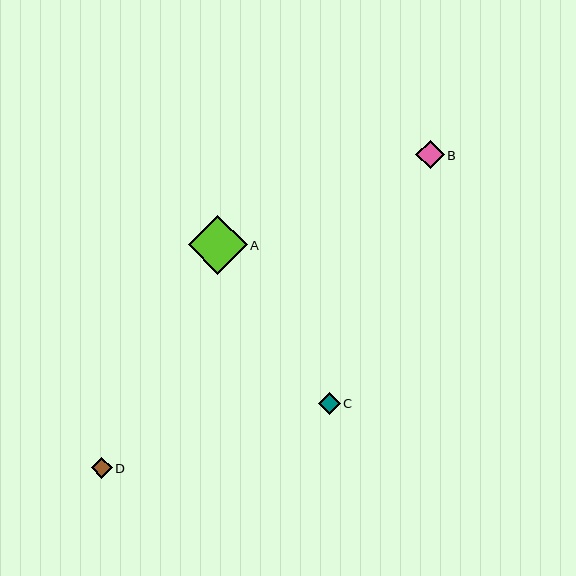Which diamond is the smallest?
Diamond D is the smallest with a size of approximately 21 pixels.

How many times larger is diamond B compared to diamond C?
Diamond B is approximately 1.3 times the size of diamond C.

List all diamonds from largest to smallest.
From largest to smallest: A, B, C, D.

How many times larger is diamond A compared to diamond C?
Diamond A is approximately 2.7 times the size of diamond C.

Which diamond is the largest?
Diamond A is the largest with a size of approximately 59 pixels.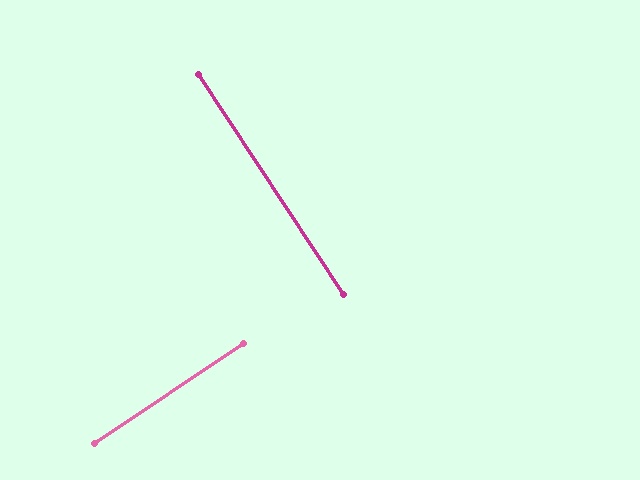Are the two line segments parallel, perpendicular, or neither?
Perpendicular — they meet at approximately 89°.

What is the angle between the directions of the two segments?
Approximately 89 degrees.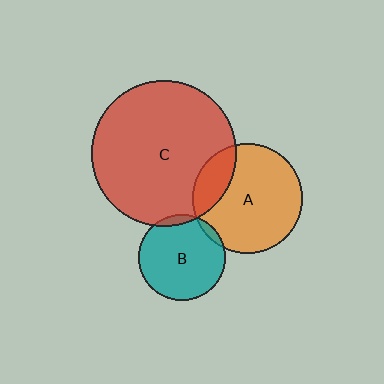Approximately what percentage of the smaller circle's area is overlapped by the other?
Approximately 5%.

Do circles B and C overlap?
Yes.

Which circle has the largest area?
Circle C (red).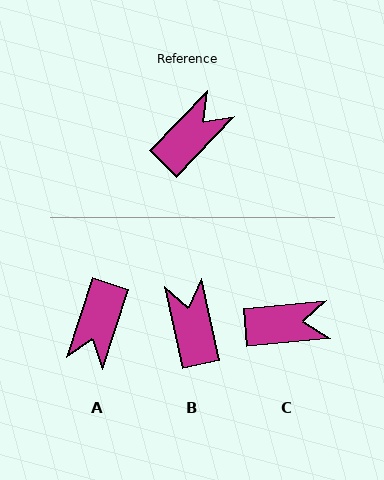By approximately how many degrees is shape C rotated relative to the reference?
Approximately 41 degrees clockwise.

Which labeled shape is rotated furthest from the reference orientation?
A, about 154 degrees away.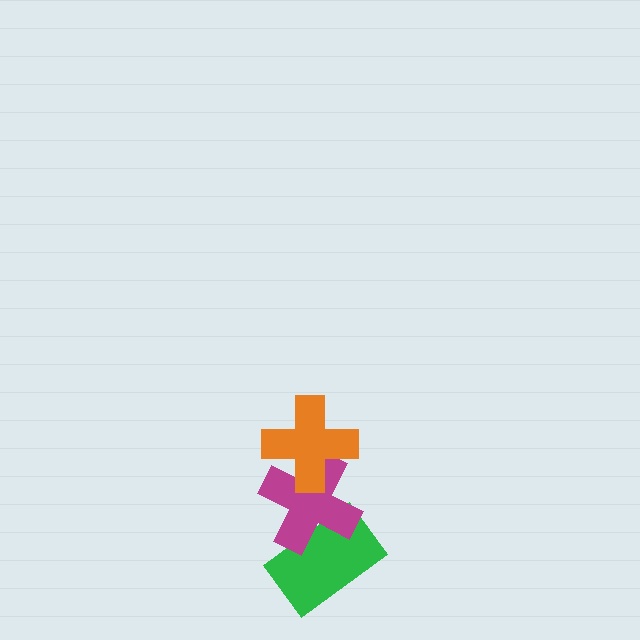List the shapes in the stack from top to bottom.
From top to bottom: the orange cross, the magenta cross, the green rectangle.